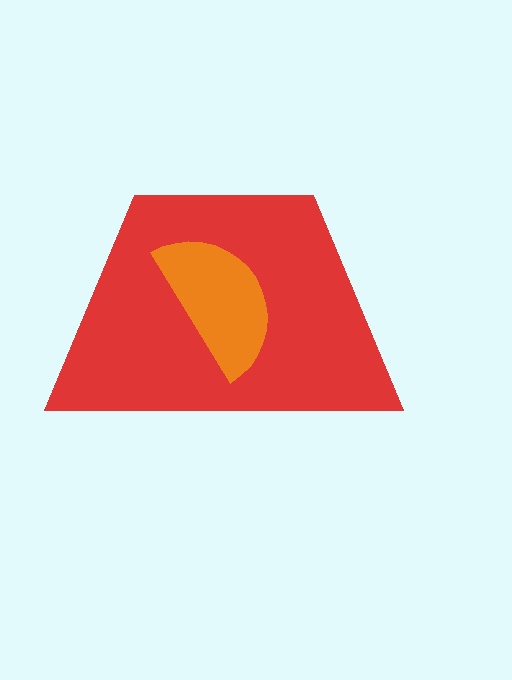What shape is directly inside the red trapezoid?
The orange semicircle.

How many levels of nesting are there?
2.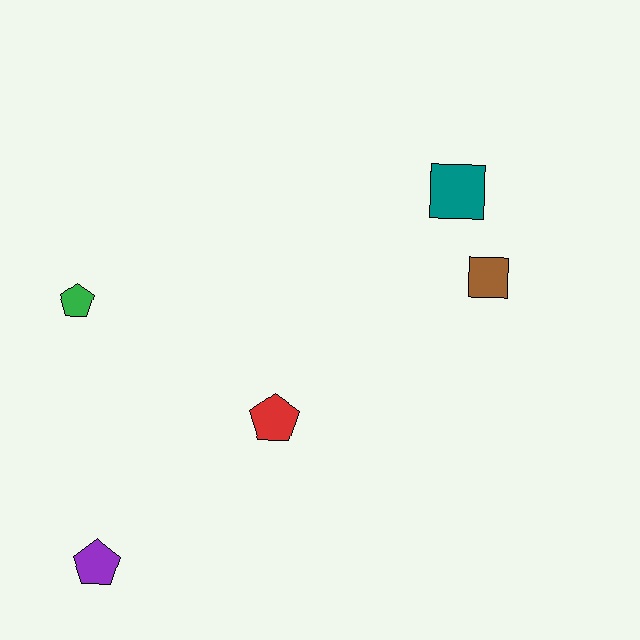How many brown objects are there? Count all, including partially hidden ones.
There is 1 brown object.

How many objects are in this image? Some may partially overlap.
There are 5 objects.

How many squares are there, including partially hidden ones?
There are 2 squares.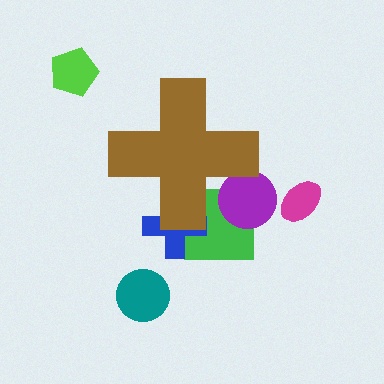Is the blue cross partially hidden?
Yes, the blue cross is partially hidden behind the brown cross.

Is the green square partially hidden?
Yes, the green square is partially hidden behind the brown cross.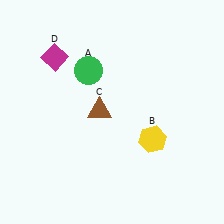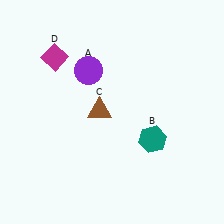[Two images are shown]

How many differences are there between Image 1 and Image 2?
There are 2 differences between the two images.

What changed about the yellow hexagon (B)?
In Image 1, B is yellow. In Image 2, it changed to teal.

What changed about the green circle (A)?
In Image 1, A is green. In Image 2, it changed to purple.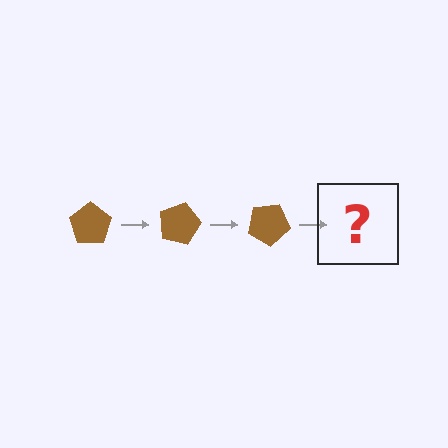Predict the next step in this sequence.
The next step is a brown pentagon rotated 45 degrees.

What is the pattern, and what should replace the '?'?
The pattern is that the pentagon rotates 15 degrees each step. The '?' should be a brown pentagon rotated 45 degrees.